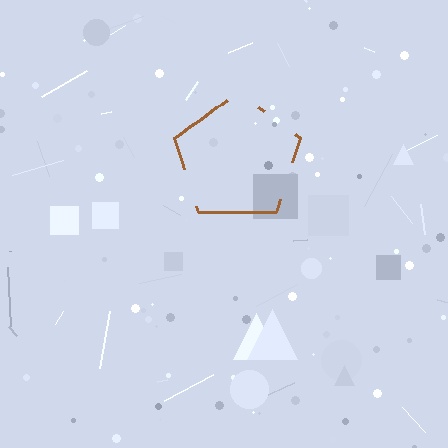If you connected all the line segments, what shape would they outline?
They would outline a pentagon.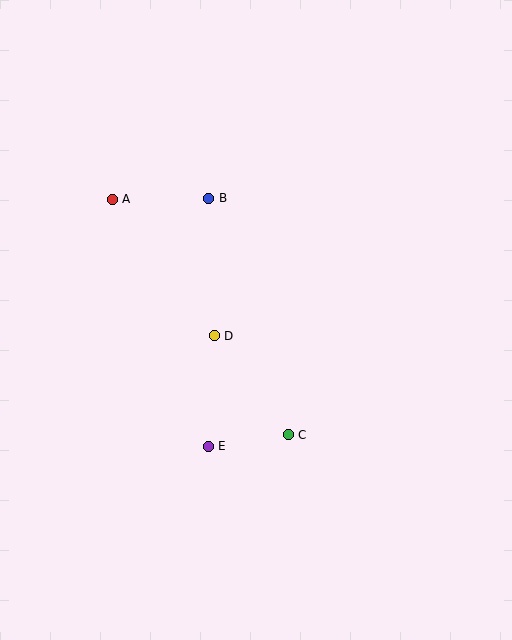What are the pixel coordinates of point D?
Point D is at (214, 336).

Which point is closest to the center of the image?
Point D at (214, 336) is closest to the center.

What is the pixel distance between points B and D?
The distance between B and D is 138 pixels.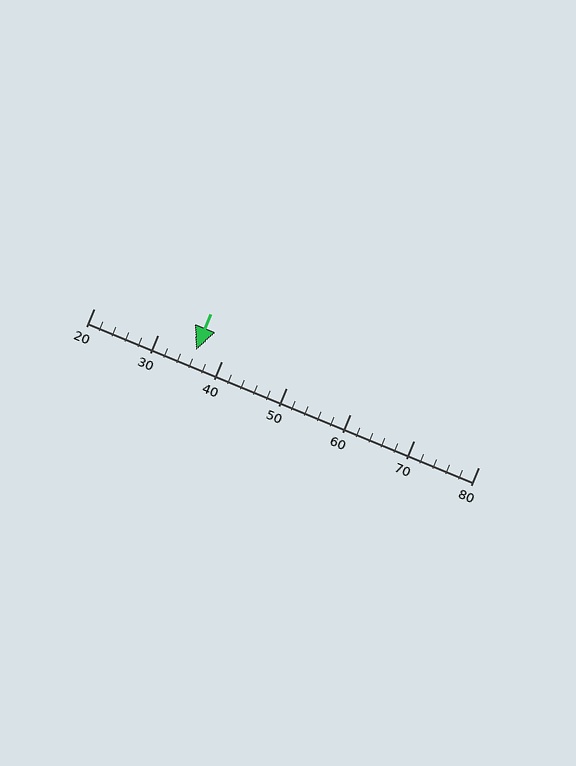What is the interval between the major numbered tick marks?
The major tick marks are spaced 10 units apart.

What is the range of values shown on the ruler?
The ruler shows values from 20 to 80.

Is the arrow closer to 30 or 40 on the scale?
The arrow is closer to 40.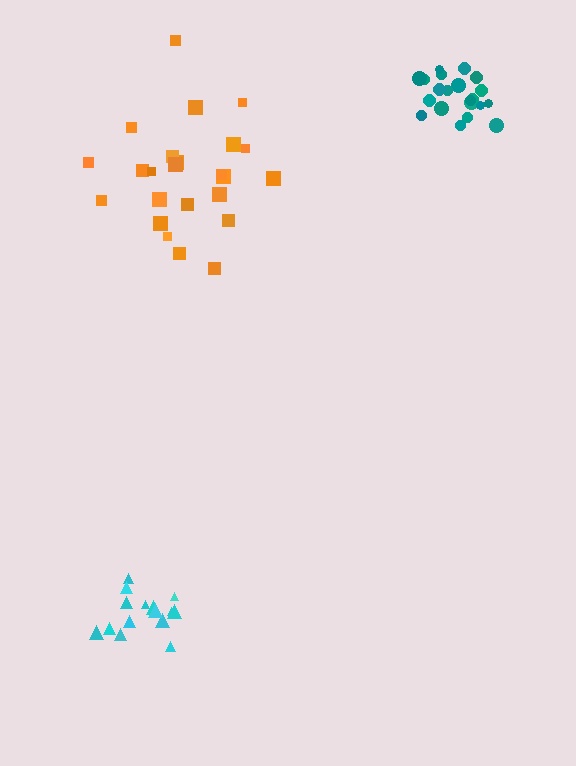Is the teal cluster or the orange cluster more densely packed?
Teal.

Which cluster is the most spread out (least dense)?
Orange.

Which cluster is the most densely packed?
Teal.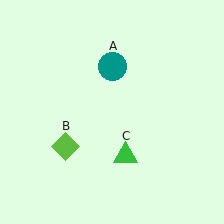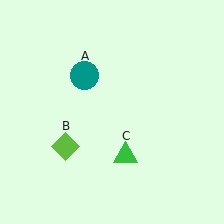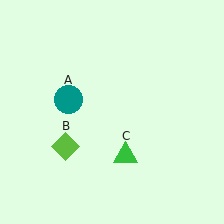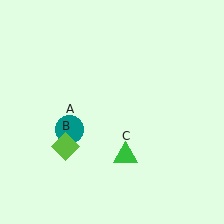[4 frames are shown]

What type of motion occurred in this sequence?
The teal circle (object A) rotated counterclockwise around the center of the scene.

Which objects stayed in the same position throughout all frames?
Lime diamond (object B) and green triangle (object C) remained stationary.